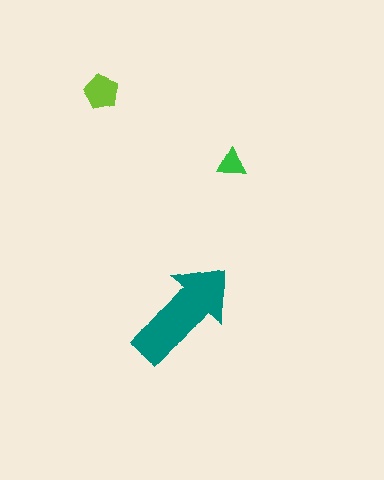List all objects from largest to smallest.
The teal arrow, the lime pentagon, the green triangle.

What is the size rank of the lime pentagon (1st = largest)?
2nd.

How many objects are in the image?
There are 3 objects in the image.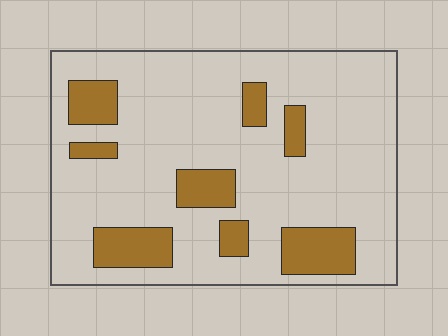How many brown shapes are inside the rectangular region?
8.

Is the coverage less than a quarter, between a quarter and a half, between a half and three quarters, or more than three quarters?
Less than a quarter.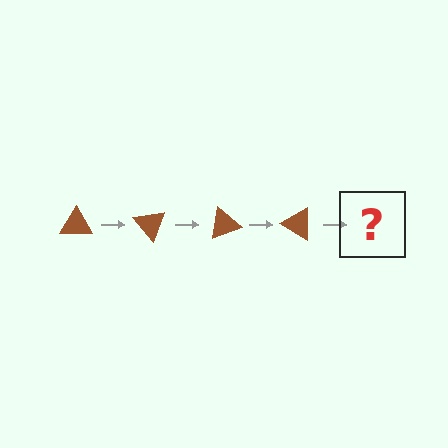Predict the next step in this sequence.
The next step is a brown triangle rotated 200 degrees.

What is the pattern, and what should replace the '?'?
The pattern is that the triangle rotates 50 degrees each step. The '?' should be a brown triangle rotated 200 degrees.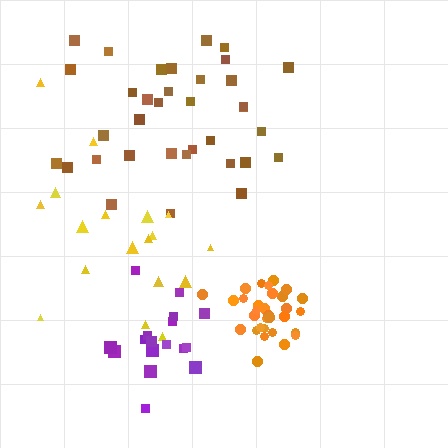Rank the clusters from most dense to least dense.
orange, purple, brown, yellow.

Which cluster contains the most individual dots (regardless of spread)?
Brown (35).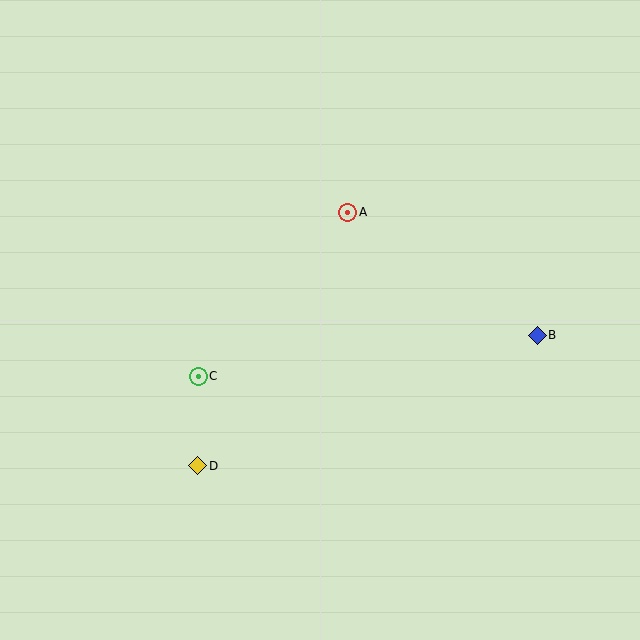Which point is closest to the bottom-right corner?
Point B is closest to the bottom-right corner.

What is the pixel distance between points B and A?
The distance between B and A is 226 pixels.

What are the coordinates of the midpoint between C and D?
The midpoint between C and D is at (198, 421).